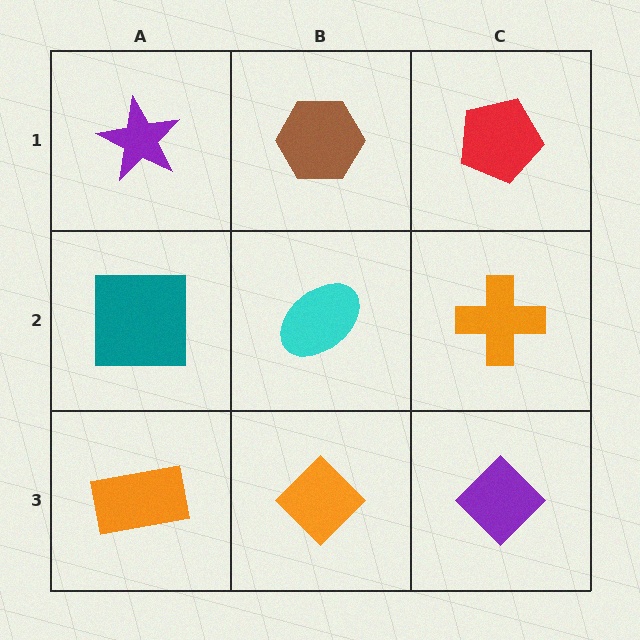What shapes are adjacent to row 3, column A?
A teal square (row 2, column A), an orange diamond (row 3, column B).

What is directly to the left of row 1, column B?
A purple star.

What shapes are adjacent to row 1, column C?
An orange cross (row 2, column C), a brown hexagon (row 1, column B).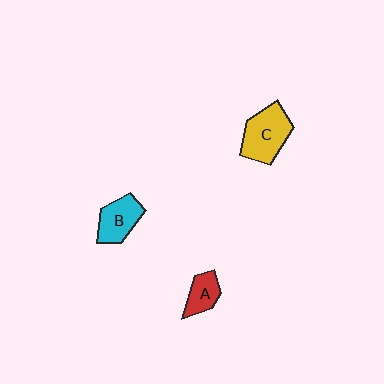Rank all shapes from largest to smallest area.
From largest to smallest: C (yellow), B (cyan), A (red).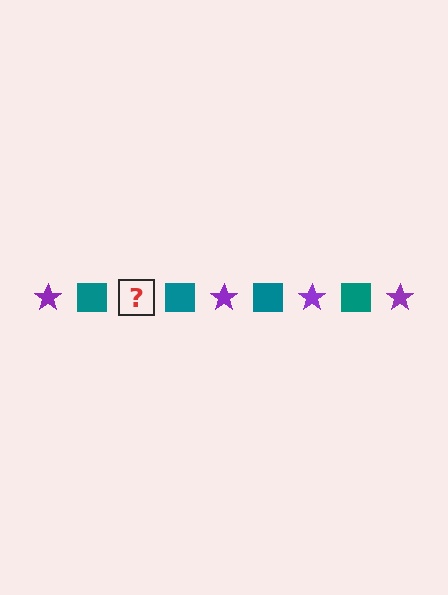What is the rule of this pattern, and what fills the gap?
The rule is that the pattern alternates between purple star and teal square. The gap should be filled with a purple star.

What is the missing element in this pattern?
The missing element is a purple star.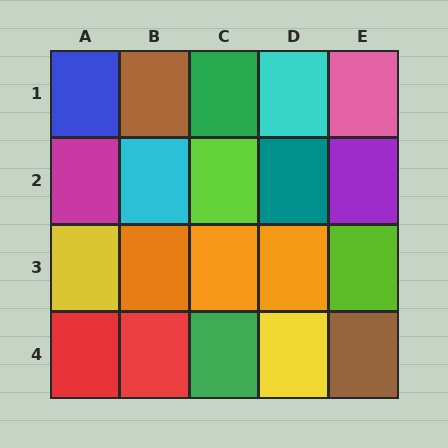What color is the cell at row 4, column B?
Red.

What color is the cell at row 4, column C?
Green.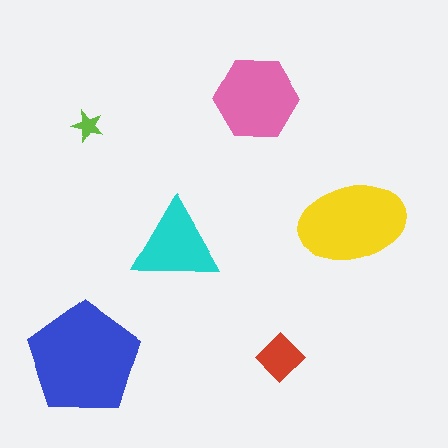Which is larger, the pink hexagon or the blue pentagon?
The blue pentagon.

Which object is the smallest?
The lime star.